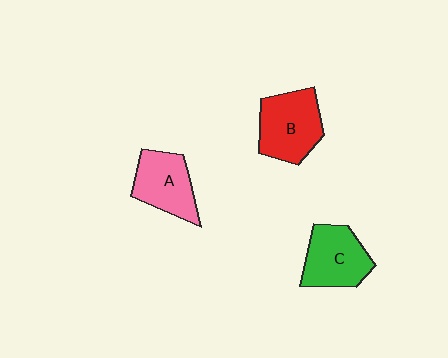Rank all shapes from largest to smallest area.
From largest to smallest: B (red), C (green), A (pink).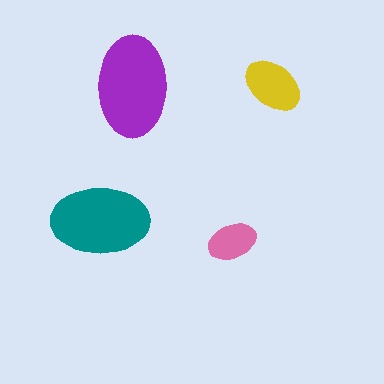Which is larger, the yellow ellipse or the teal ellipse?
The teal one.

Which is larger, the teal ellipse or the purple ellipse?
The purple one.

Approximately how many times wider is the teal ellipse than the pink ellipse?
About 2 times wider.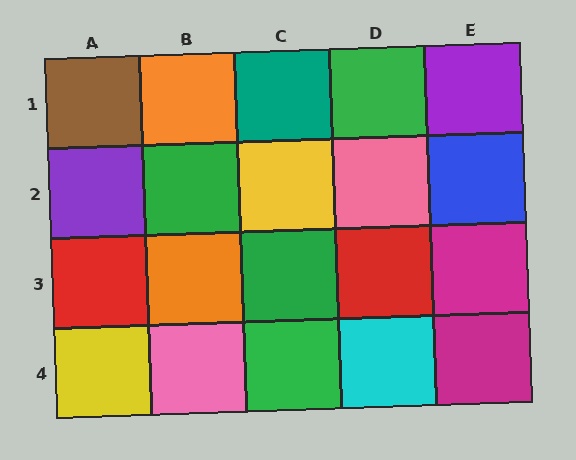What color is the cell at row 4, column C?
Green.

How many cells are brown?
1 cell is brown.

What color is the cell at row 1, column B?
Orange.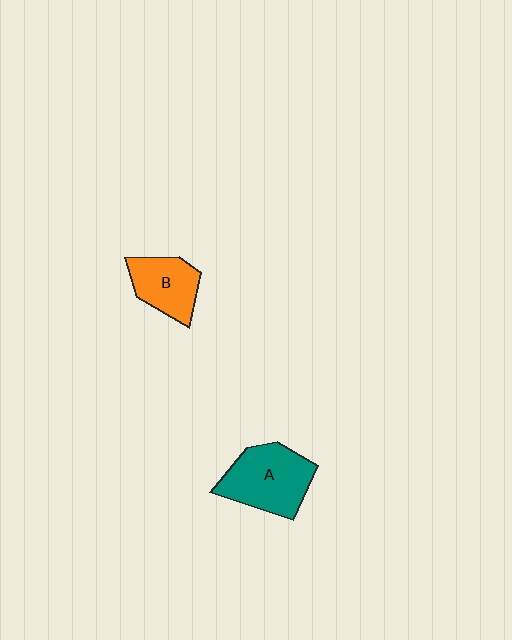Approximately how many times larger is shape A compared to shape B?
Approximately 1.4 times.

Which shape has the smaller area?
Shape B (orange).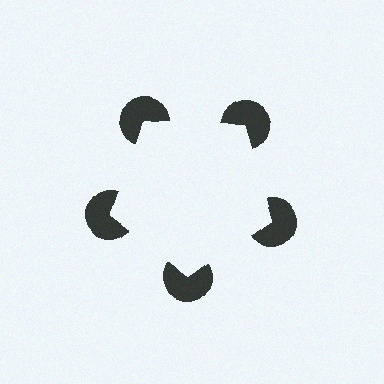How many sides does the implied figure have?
5 sides.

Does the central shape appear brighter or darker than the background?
It typically appears slightly brighter than the background, even though no actual brightness change is drawn.